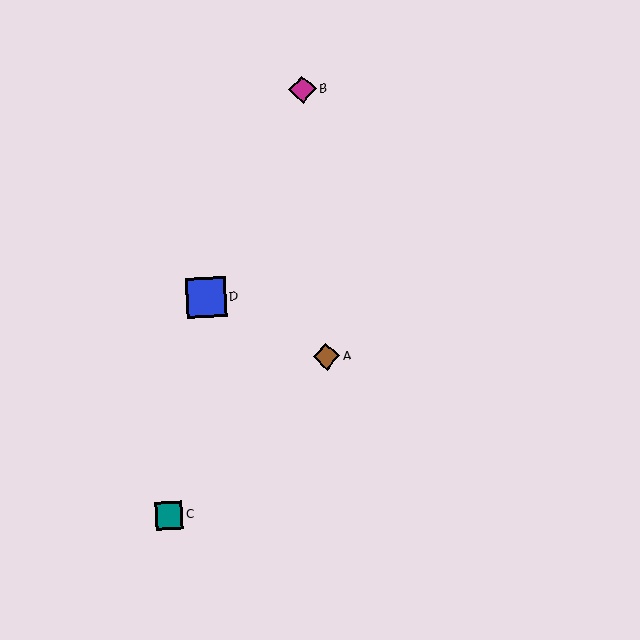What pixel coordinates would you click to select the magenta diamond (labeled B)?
Click at (302, 89) to select the magenta diamond B.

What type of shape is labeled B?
Shape B is a magenta diamond.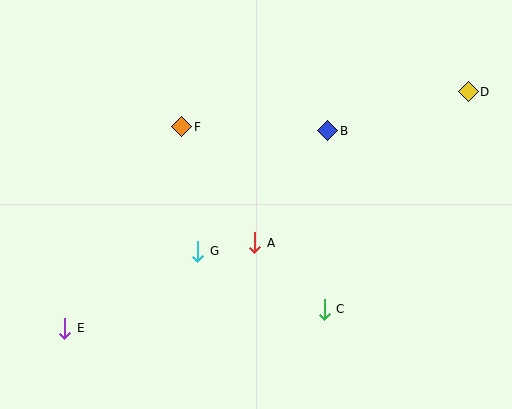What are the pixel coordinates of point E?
Point E is at (65, 328).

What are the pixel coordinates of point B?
Point B is at (328, 131).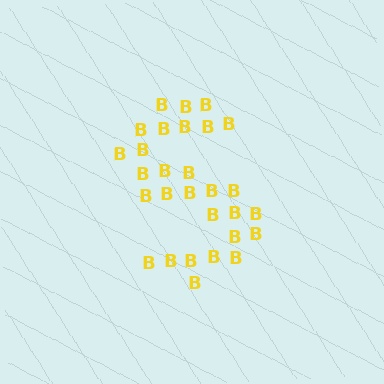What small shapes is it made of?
It is made of small letter B's.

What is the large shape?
The large shape is the letter S.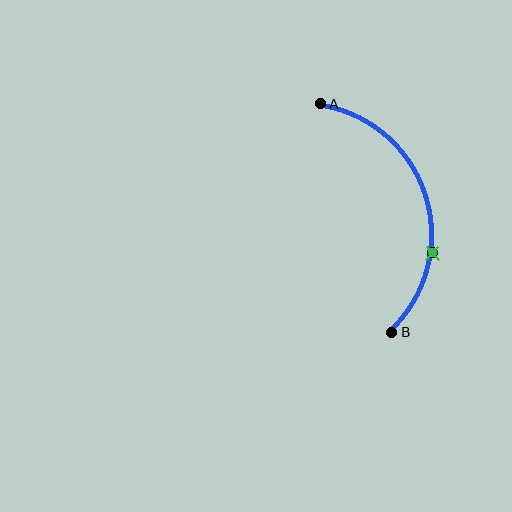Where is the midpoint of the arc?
The arc midpoint is the point on the curve farthest from the straight line joining A and B. It sits to the right of that line.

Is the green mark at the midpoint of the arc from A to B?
No. The green mark lies on the arc but is closer to endpoint B. The arc midpoint would be at the point on the curve equidistant along the arc from both A and B.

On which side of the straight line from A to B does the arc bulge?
The arc bulges to the right of the straight line connecting A and B.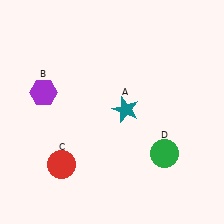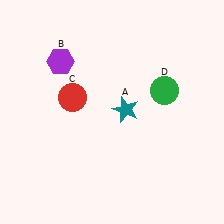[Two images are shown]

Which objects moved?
The objects that moved are: the purple hexagon (B), the red circle (C), the green circle (D).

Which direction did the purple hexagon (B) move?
The purple hexagon (B) moved up.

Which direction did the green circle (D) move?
The green circle (D) moved up.